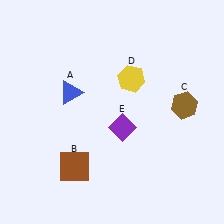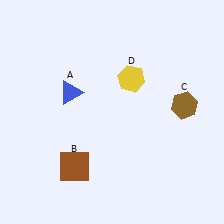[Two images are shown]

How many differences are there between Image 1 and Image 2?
There is 1 difference between the two images.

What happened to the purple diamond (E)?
The purple diamond (E) was removed in Image 2. It was in the bottom-right area of Image 1.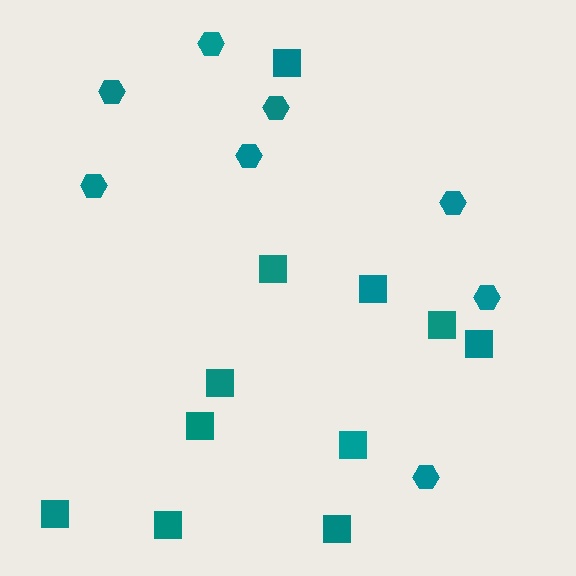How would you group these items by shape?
There are 2 groups: one group of squares (11) and one group of hexagons (8).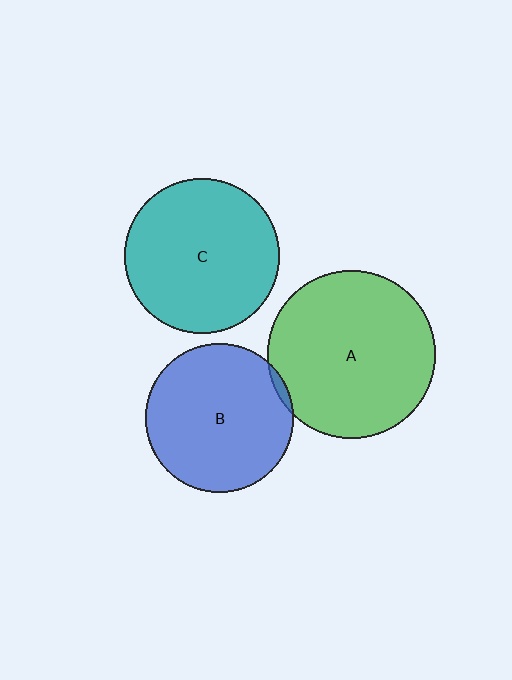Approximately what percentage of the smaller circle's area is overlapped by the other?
Approximately 5%.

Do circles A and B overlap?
Yes.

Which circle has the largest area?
Circle A (green).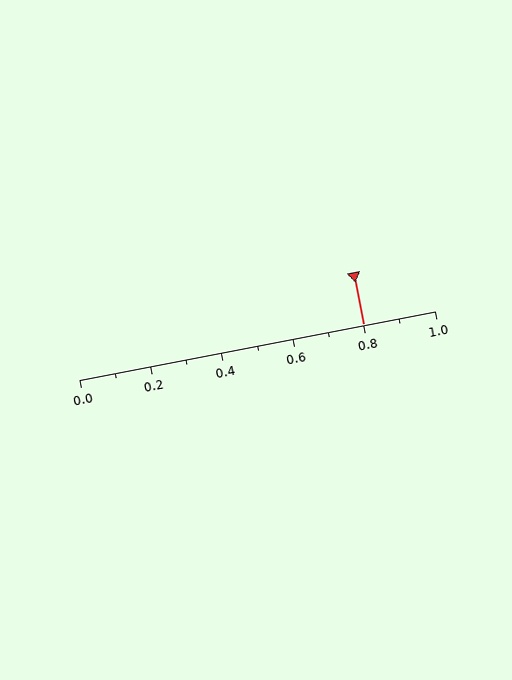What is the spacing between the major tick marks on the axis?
The major ticks are spaced 0.2 apart.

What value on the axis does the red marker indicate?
The marker indicates approximately 0.8.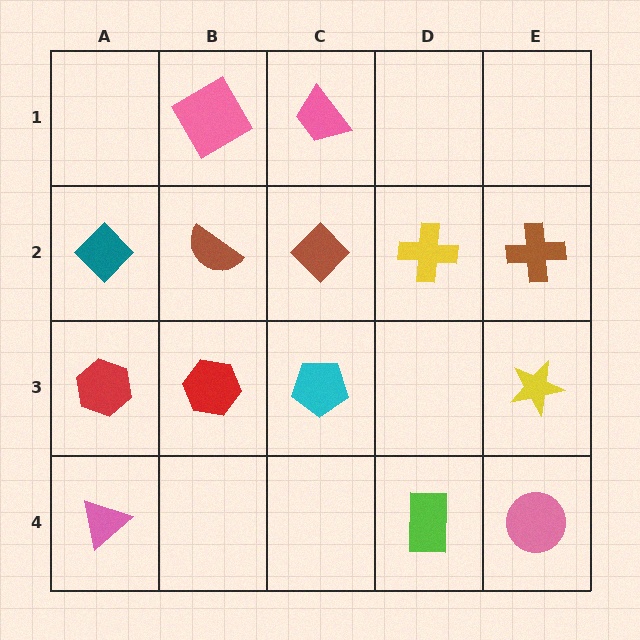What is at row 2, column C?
A brown diamond.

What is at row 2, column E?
A brown cross.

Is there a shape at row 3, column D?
No, that cell is empty.